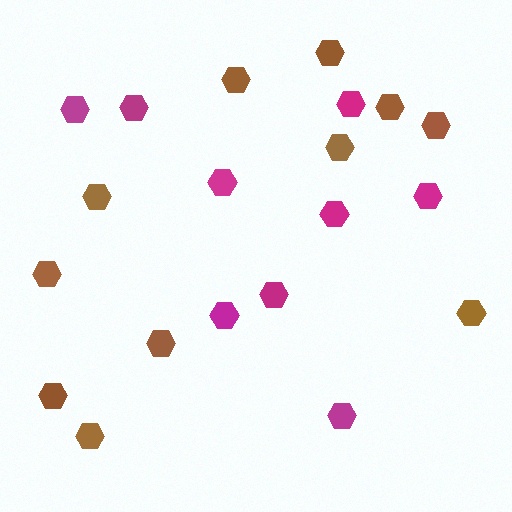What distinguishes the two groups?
There are 2 groups: one group of magenta hexagons (9) and one group of brown hexagons (11).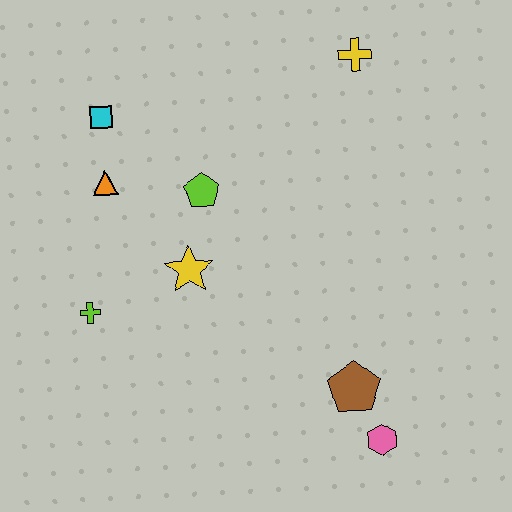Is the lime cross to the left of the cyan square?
Yes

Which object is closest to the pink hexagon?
The brown pentagon is closest to the pink hexagon.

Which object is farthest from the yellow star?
The yellow cross is farthest from the yellow star.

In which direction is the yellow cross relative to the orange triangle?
The yellow cross is to the right of the orange triangle.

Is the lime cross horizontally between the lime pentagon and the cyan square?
No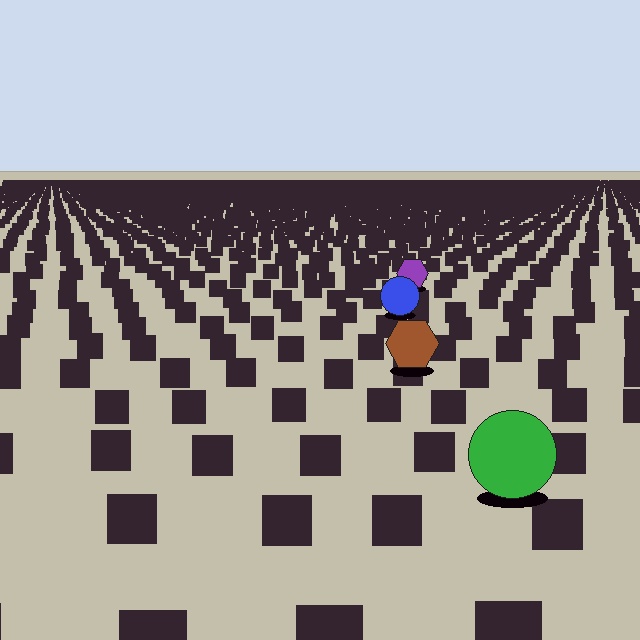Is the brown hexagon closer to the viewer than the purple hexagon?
Yes. The brown hexagon is closer — you can tell from the texture gradient: the ground texture is coarser near it.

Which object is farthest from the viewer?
The purple hexagon is farthest from the viewer. It appears smaller and the ground texture around it is denser.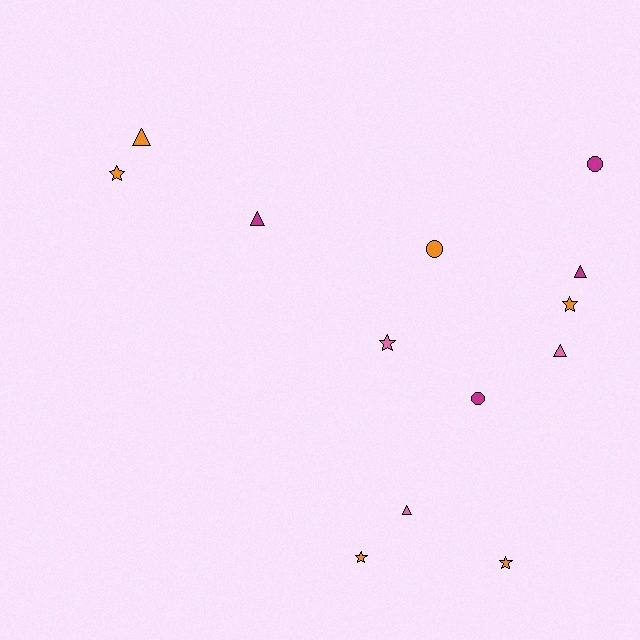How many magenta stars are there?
There are no magenta stars.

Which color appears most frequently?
Orange, with 6 objects.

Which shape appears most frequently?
Triangle, with 5 objects.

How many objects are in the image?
There are 13 objects.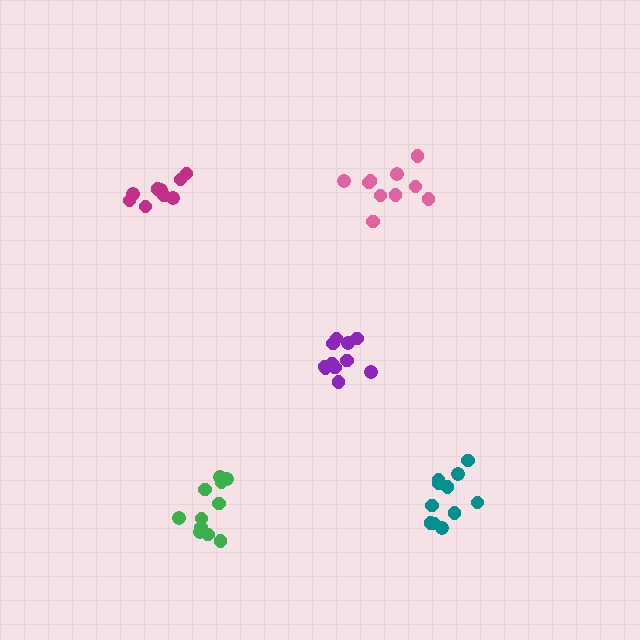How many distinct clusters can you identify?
There are 5 distinct clusters.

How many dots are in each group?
Group 1: 10 dots, Group 2: 11 dots, Group 3: 11 dots, Group 4: 11 dots, Group 5: 10 dots (53 total).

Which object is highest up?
The magenta cluster is topmost.